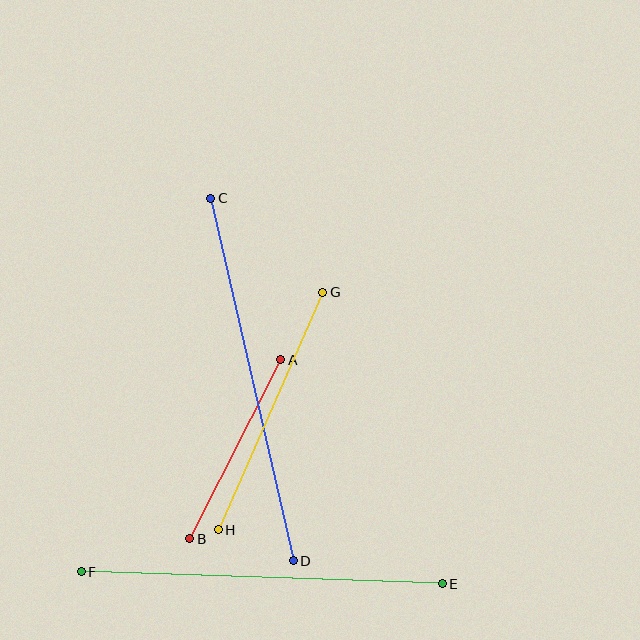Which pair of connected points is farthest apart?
Points C and D are farthest apart.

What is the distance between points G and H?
The distance is approximately 260 pixels.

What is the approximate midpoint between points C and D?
The midpoint is at approximately (252, 380) pixels.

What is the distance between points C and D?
The distance is approximately 372 pixels.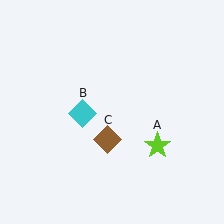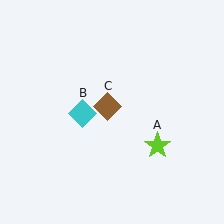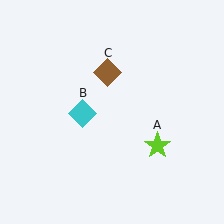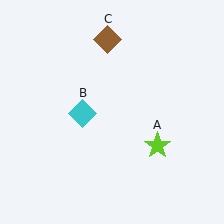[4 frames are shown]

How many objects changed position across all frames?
1 object changed position: brown diamond (object C).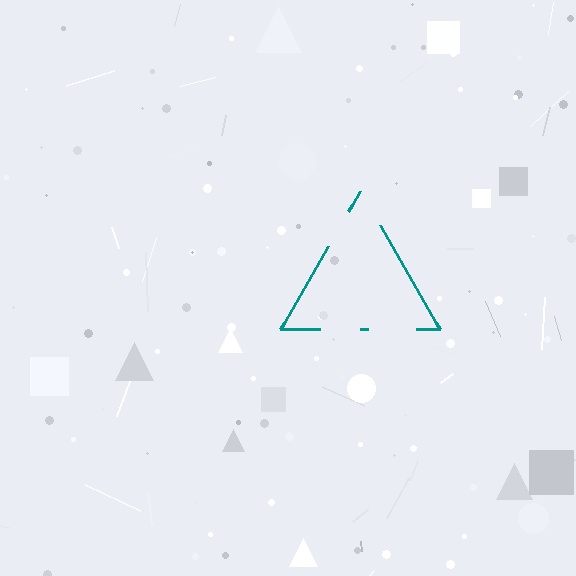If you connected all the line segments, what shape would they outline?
They would outline a triangle.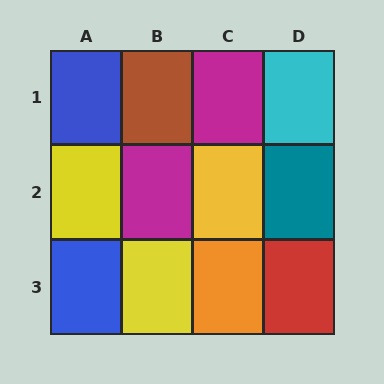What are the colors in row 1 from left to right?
Blue, brown, magenta, cyan.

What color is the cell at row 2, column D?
Teal.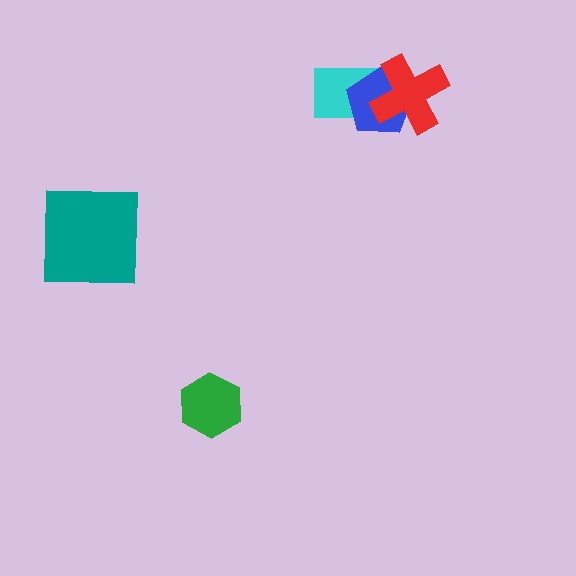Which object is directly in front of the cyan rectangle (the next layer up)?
The blue pentagon is directly in front of the cyan rectangle.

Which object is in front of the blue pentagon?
The red cross is in front of the blue pentagon.